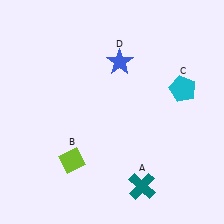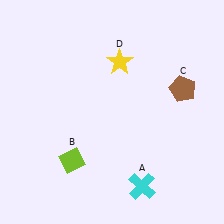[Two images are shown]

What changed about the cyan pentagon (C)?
In Image 1, C is cyan. In Image 2, it changed to brown.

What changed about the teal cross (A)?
In Image 1, A is teal. In Image 2, it changed to cyan.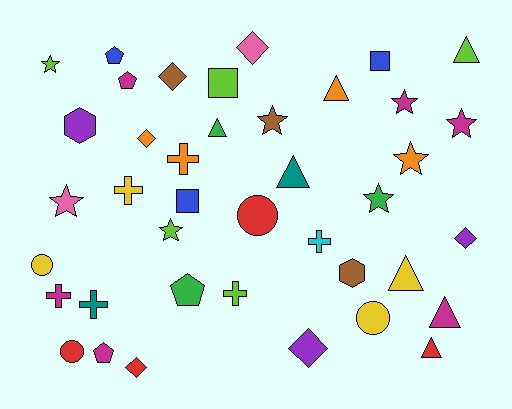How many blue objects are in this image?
There are 3 blue objects.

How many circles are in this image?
There are 4 circles.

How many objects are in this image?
There are 40 objects.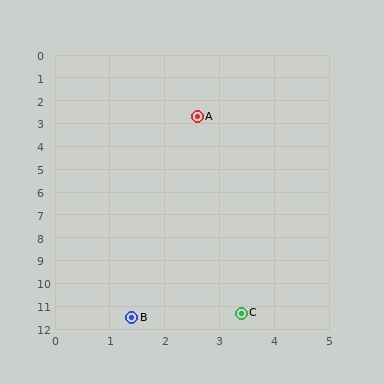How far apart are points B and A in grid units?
Points B and A are about 8.9 grid units apart.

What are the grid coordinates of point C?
Point C is at approximately (3.4, 11.3).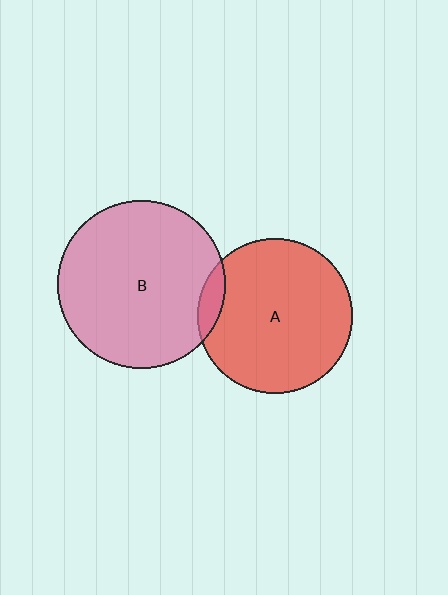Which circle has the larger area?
Circle B (pink).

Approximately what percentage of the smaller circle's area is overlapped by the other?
Approximately 10%.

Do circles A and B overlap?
Yes.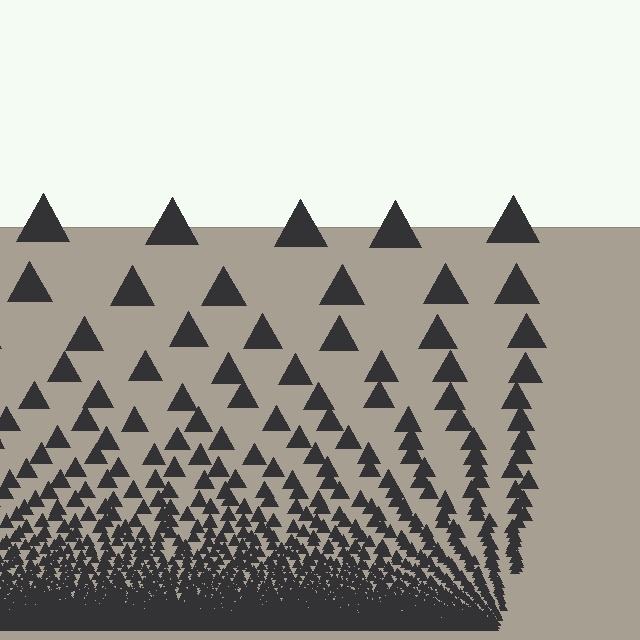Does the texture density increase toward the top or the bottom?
Density increases toward the bottom.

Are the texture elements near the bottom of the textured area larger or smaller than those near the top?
Smaller. The gradient is inverted — elements near the bottom are smaller and denser.